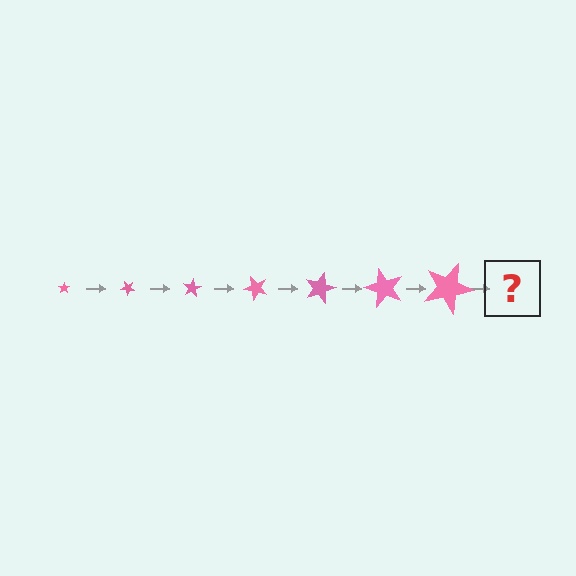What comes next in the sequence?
The next element should be a star, larger than the previous one and rotated 280 degrees from the start.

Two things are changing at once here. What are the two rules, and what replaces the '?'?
The two rules are that the star grows larger each step and it rotates 40 degrees each step. The '?' should be a star, larger than the previous one and rotated 280 degrees from the start.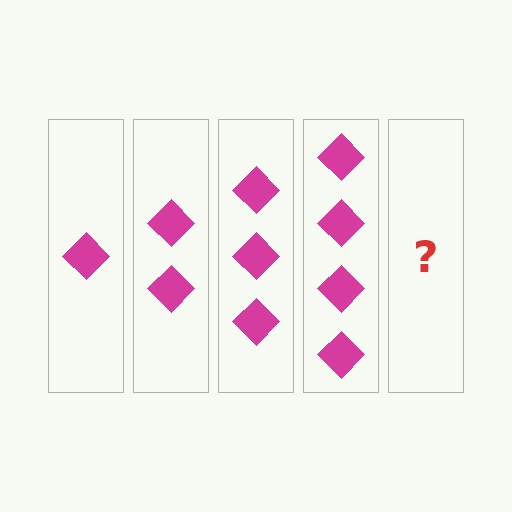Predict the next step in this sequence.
The next step is 5 diamonds.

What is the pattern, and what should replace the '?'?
The pattern is that each step adds one more diamond. The '?' should be 5 diamonds.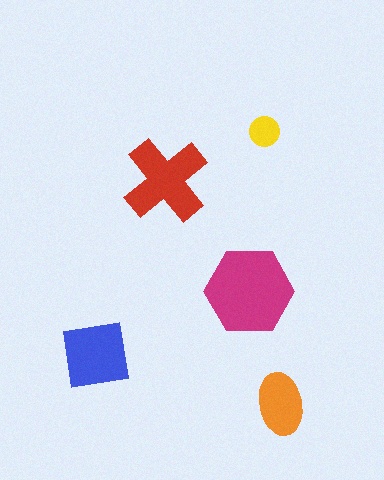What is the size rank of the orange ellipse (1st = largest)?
4th.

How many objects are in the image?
There are 5 objects in the image.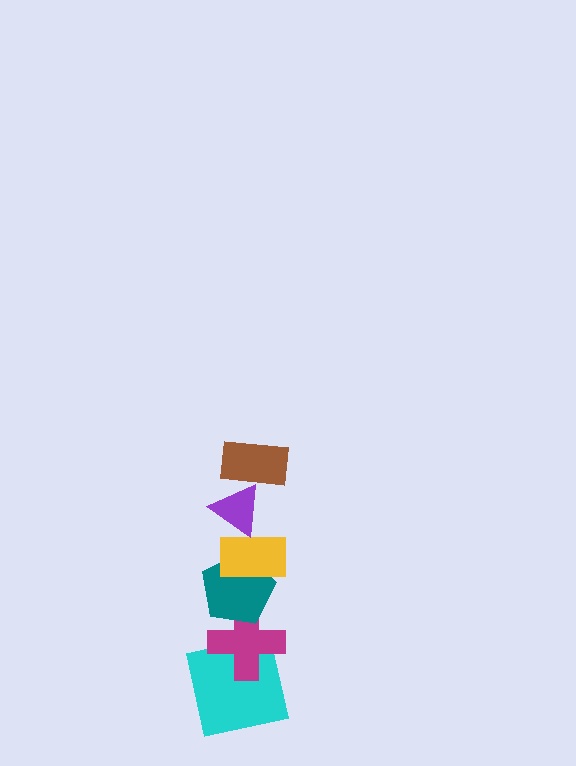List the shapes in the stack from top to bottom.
From top to bottom: the brown rectangle, the purple triangle, the yellow rectangle, the teal pentagon, the magenta cross, the cyan square.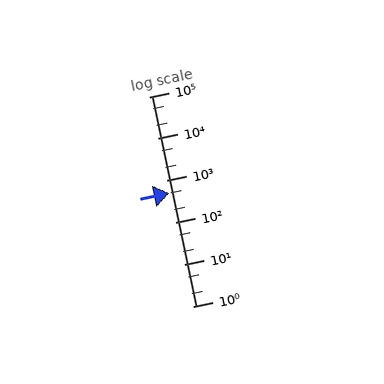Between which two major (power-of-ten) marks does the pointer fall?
The pointer is between 100 and 1000.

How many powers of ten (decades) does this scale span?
The scale spans 5 decades, from 1 to 100000.